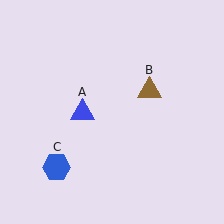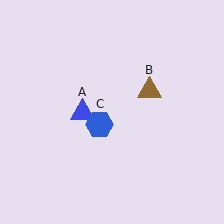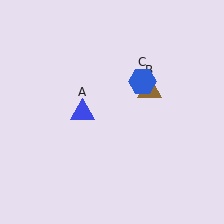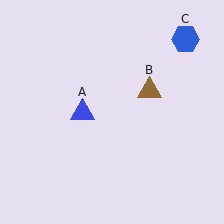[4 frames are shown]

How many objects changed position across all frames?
1 object changed position: blue hexagon (object C).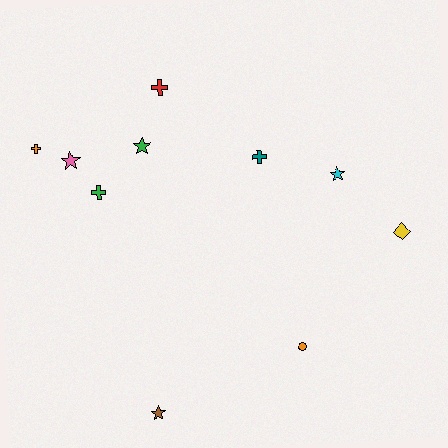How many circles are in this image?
There is 1 circle.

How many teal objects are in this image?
There is 1 teal object.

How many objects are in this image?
There are 10 objects.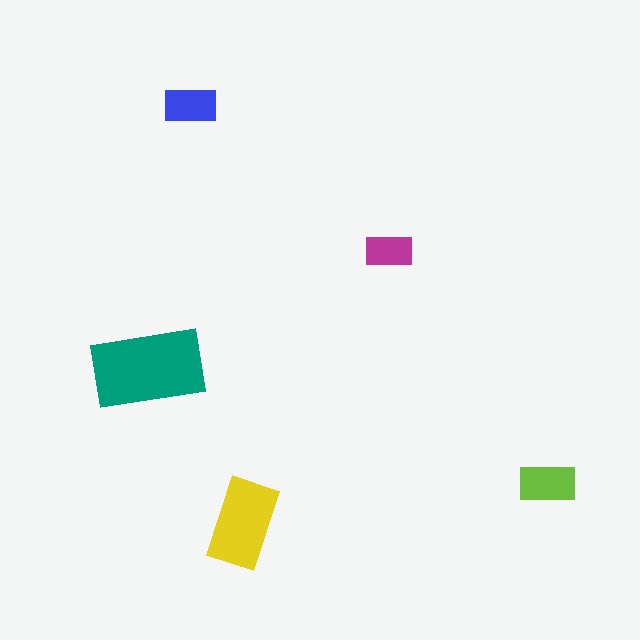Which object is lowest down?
The yellow rectangle is bottommost.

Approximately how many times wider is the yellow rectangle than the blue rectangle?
About 1.5 times wider.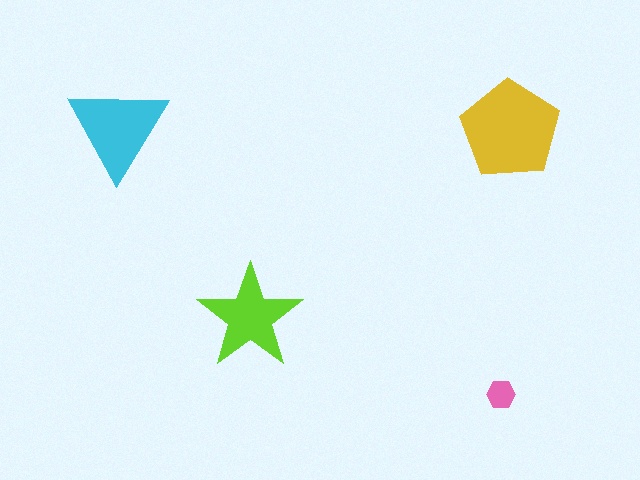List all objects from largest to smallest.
The yellow pentagon, the cyan triangle, the lime star, the pink hexagon.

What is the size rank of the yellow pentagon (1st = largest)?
1st.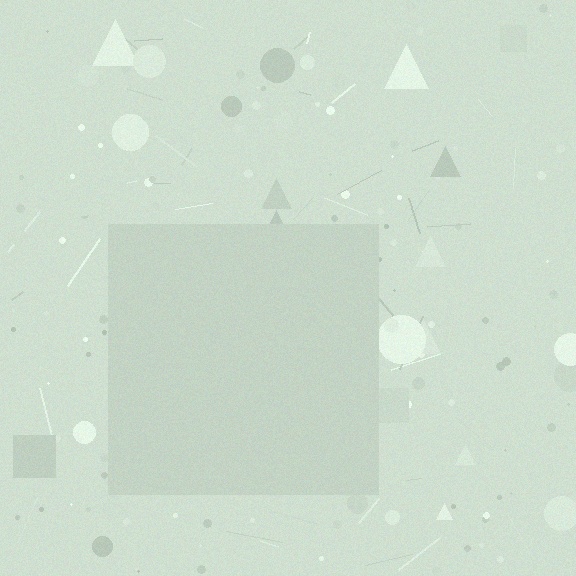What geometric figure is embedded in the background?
A square is embedded in the background.